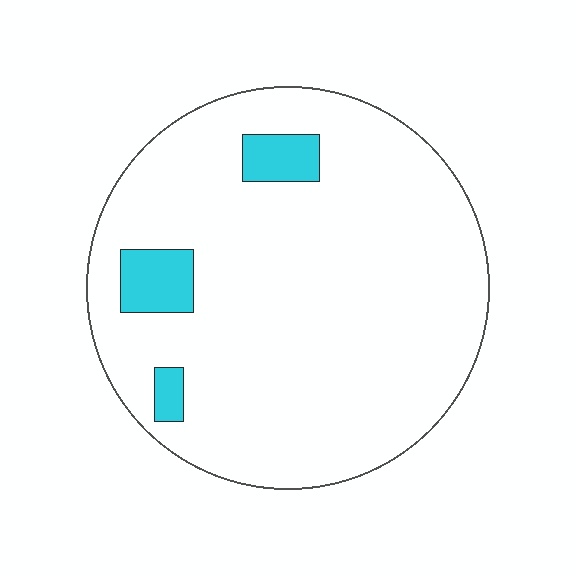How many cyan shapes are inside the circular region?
3.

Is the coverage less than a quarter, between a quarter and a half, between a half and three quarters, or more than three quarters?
Less than a quarter.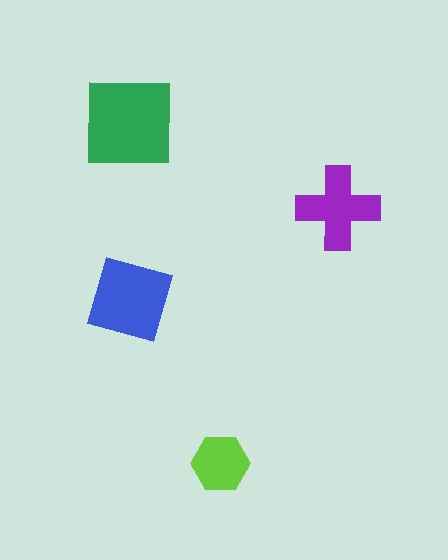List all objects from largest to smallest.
The green square, the blue square, the purple cross, the lime hexagon.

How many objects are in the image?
There are 4 objects in the image.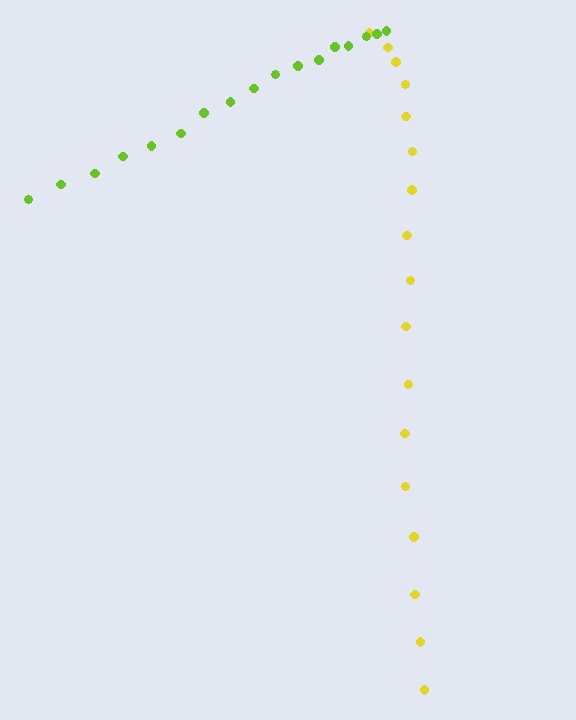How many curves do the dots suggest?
There are 2 distinct paths.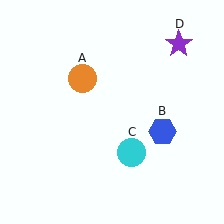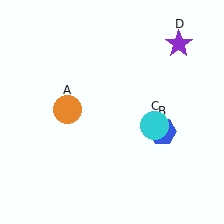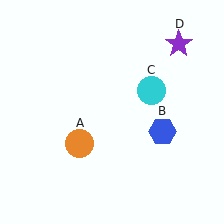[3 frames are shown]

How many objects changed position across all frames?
2 objects changed position: orange circle (object A), cyan circle (object C).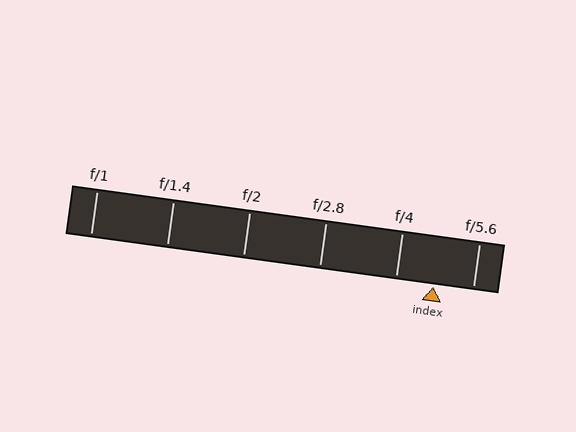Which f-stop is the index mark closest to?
The index mark is closest to f/4.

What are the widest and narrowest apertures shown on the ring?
The widest aperture shown is f/1 and the narrowest is f/5.6.